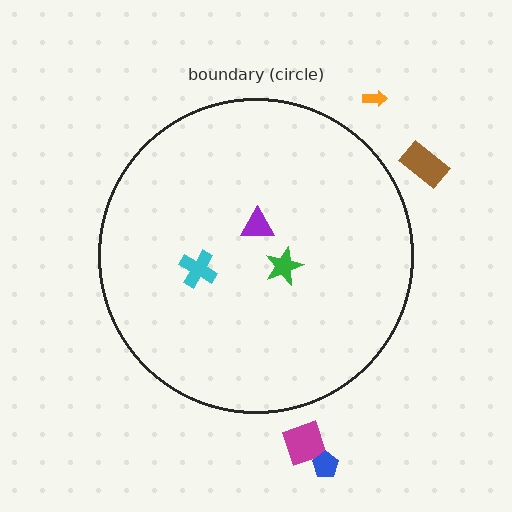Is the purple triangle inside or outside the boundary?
Inside.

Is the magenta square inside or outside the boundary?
Outside.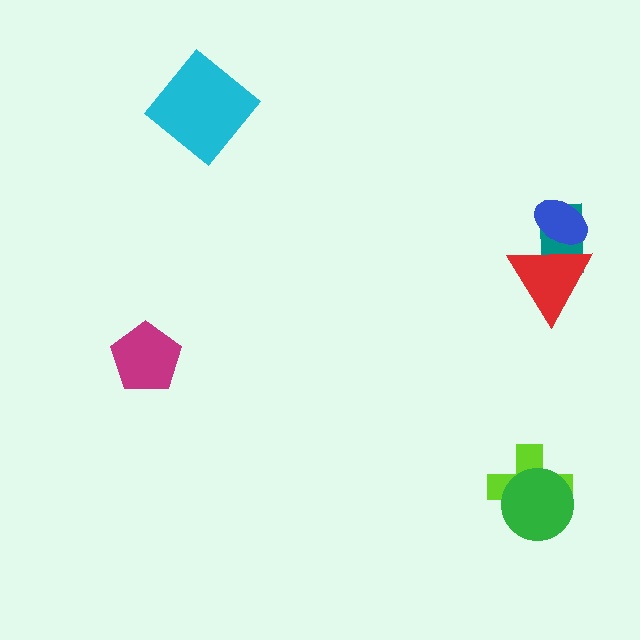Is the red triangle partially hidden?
No, no other shape covers it.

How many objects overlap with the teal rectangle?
2 objects overlap with the teal rectangle.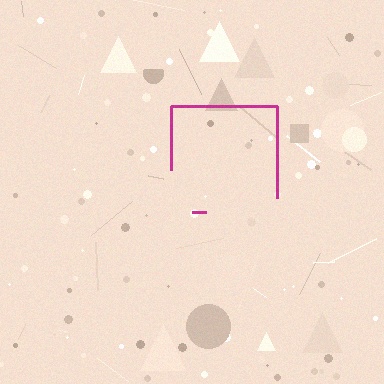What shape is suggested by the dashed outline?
The dashed outline suggests a square.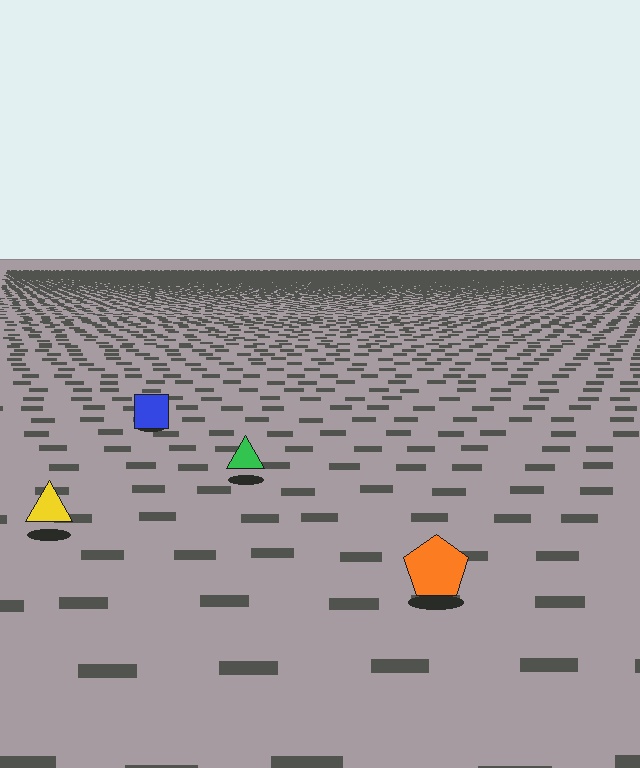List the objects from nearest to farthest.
From nearest to farthest: the orange pentagon, the yellow triangle, the green triangle, the blue square.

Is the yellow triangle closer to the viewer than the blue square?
Yes. The yellow triangle is closer — you can tell from the texture gradient: the ground texture is coarser near it.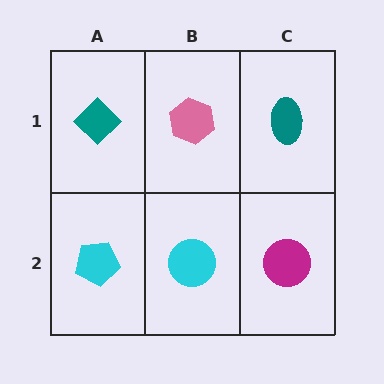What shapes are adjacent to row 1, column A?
A cyan pentagon (row 2, column A), a pink hexagon (row 1, column B).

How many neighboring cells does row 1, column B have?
3.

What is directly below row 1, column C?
A magenta circle.